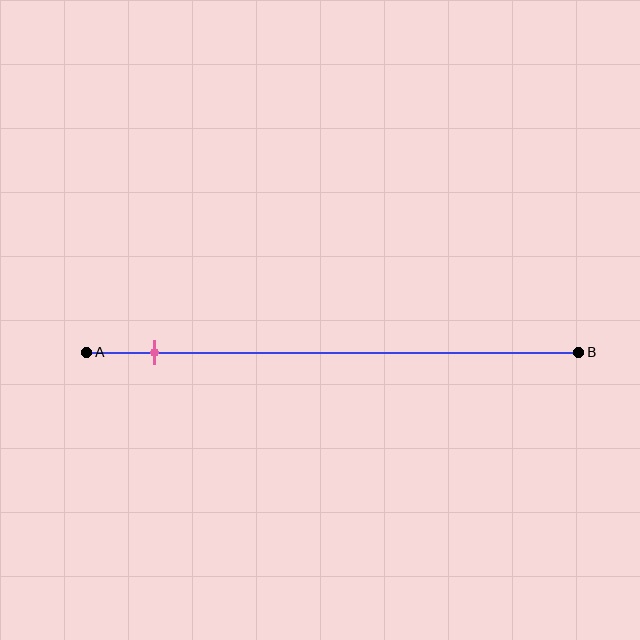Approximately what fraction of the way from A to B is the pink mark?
The pink mark is approximately 15% of the way from A to B.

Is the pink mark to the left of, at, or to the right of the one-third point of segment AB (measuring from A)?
The pink mark is to the left of the one-third point of segment AB.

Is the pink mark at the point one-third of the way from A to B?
No, the mark is at about 15% from A, not at the 33% one-third point.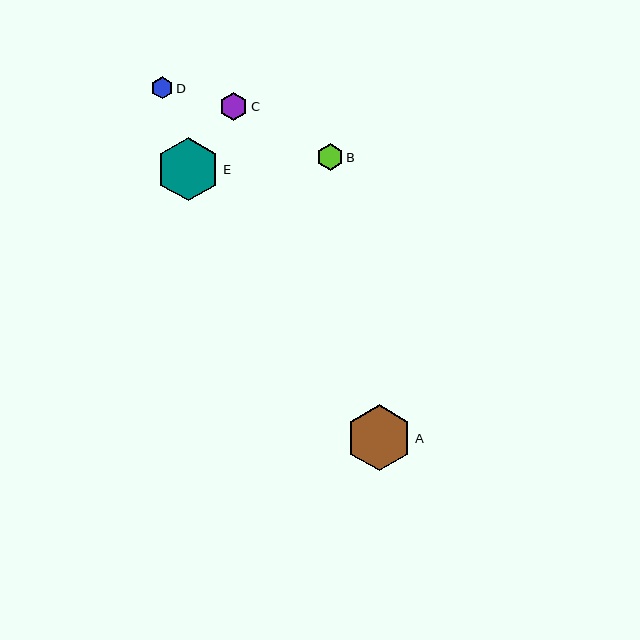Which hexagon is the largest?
Hexagon A is the largest with a size of approximately 66 pixels.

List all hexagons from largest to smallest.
From largest to smallest: A, E, C, B, D.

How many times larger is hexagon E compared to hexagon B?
Hexagon E is approximately 2.4 times the size of hexagon B.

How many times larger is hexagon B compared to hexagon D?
Hexagon B is approximately 1.2 times the size of hexagon D.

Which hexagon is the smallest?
Hexagon D is the smallest with a size of approximately 22 pixels.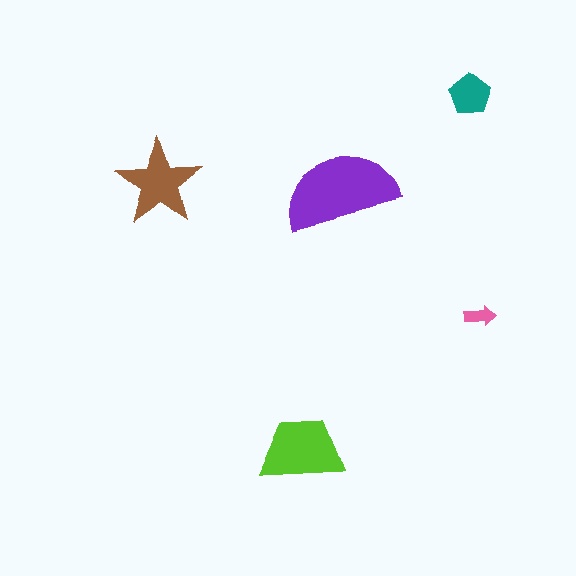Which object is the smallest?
The pink arrow.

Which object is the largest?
The purple semicircle.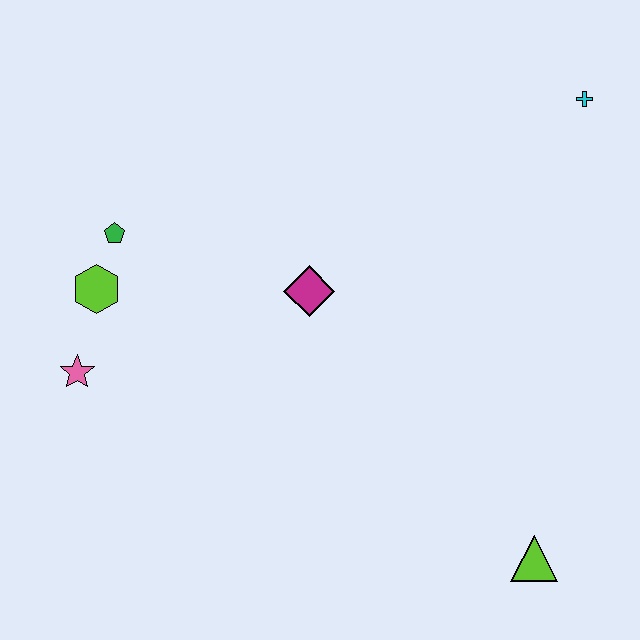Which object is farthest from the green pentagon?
The lime triangle is farthest from the green pentagon.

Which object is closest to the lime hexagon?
The green pentagon is closest to the lime hexagon.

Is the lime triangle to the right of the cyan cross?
No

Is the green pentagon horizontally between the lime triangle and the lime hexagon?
Yes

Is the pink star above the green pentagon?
No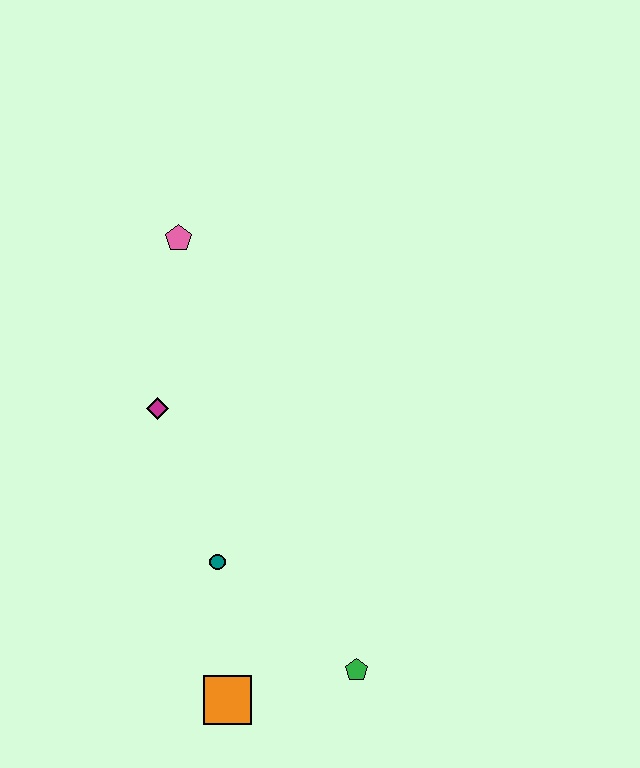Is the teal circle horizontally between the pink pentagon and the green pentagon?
Yes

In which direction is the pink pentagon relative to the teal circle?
The pink pentagon is above the teal circle.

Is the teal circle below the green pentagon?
No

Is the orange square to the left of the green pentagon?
Yes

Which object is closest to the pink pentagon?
The magenta diamond is closest to the pink pentagon.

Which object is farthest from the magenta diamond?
The green pentagon is farthest from the magenta diamond.